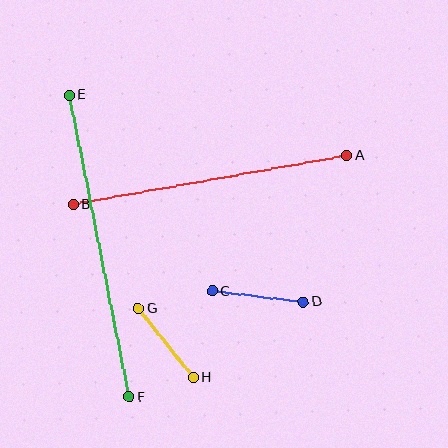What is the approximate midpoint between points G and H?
The midpoint is at approximately (166, 343) pixels.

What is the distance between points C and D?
The distance is approximately 92 pixels.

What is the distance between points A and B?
The distance is approximately 277 pixels.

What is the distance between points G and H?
The distance is approximately 88 pixels.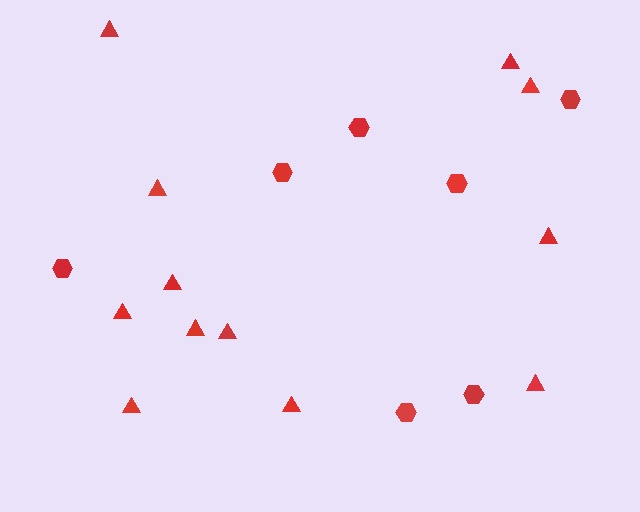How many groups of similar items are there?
There are 2 groups: one group of triangles (12) and one group of hexagons (7).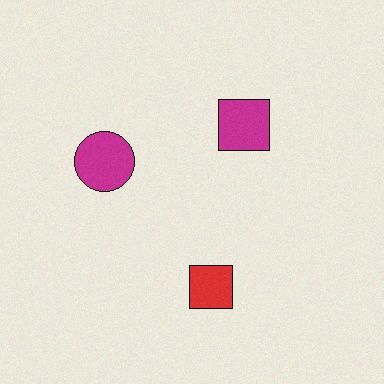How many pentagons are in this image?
There are no pentagons.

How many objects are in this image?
There are 3 objects.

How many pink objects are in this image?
There are no pink objects.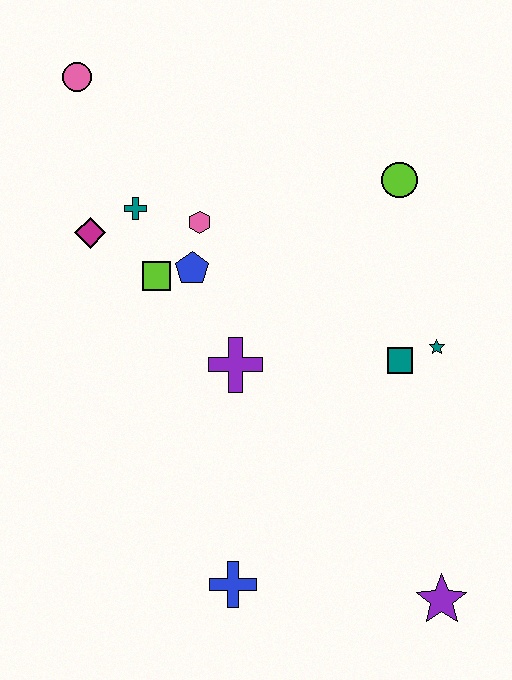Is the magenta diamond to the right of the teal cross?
No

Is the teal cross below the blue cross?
No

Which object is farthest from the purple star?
The pink circle is farthest from the purple star.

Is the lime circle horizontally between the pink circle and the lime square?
No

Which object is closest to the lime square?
The blue pentagon is closest to the lime square.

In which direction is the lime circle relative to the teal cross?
The lime circle is to the right of the teal cross.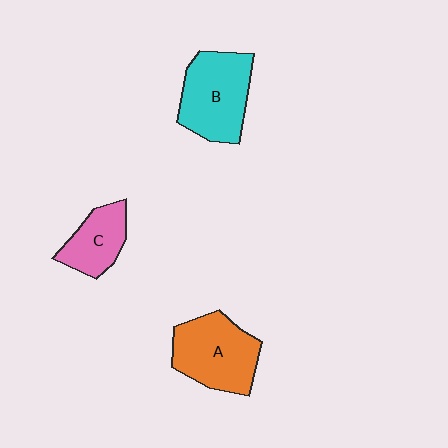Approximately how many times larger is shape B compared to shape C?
Approximately 1.6 times.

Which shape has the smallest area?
Shape C (pink).